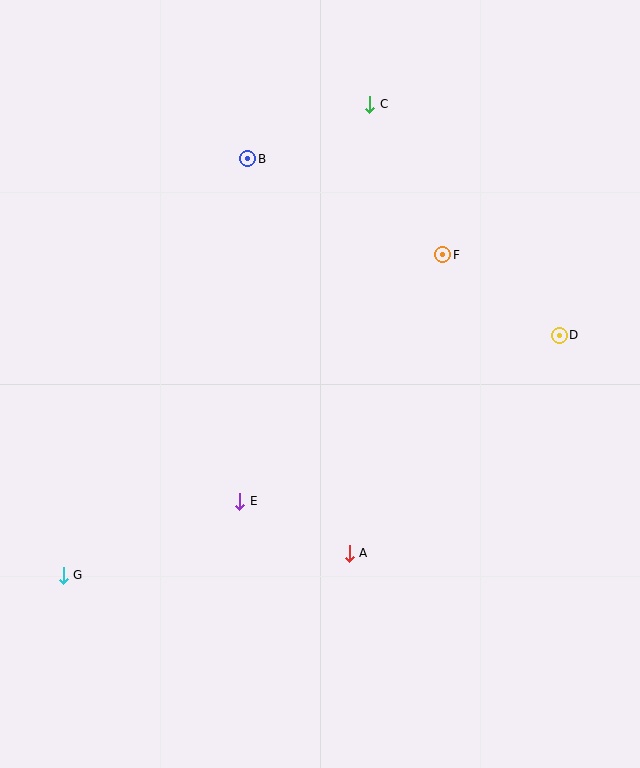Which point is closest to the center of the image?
Point E at (240, 501) is closest to the center.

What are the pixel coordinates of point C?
Point C is at (370, 104).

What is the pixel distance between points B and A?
The distance between B and A is 407 pixels.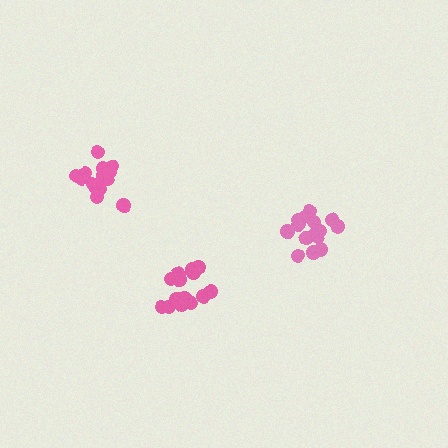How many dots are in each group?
Group 1: 17 dots, Group 2: 15 dots, Group 3: 17 dots (49 total).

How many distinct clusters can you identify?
There are 3 distinct clusters.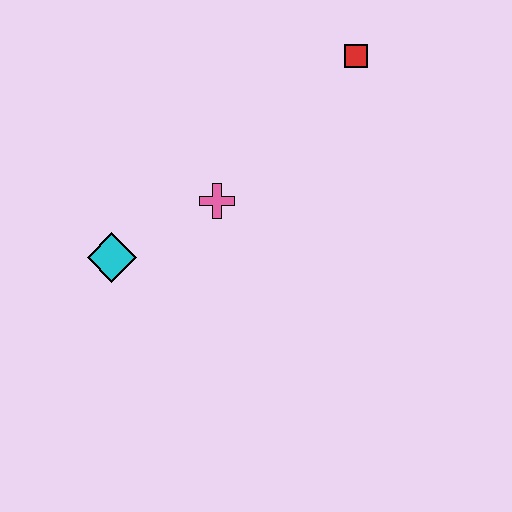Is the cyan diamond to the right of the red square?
No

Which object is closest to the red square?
The pink cross is closest to the red square.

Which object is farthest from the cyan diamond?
The red square is farthest from the cyan diamond.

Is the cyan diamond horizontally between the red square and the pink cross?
No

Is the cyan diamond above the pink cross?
No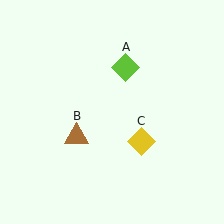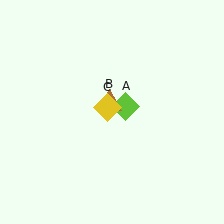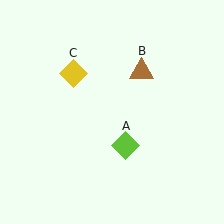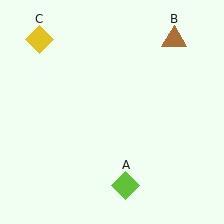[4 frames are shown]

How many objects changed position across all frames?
3 objects changed position: lime diamond (object A), brown triangle (object B), yellow diamond (object C).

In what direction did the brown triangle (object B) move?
The brown triangle (object B) moved up and to the right.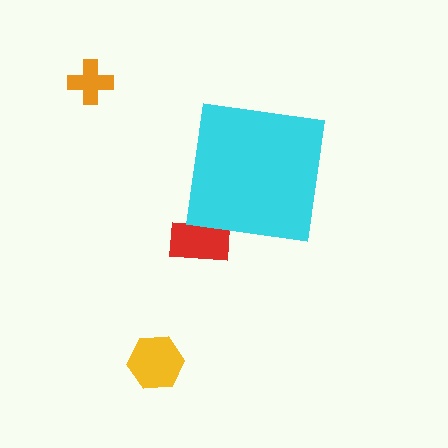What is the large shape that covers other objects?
A cyan square.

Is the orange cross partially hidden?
No, the orange cross is fully visible.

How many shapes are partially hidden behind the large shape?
1 shape is partially hidden.